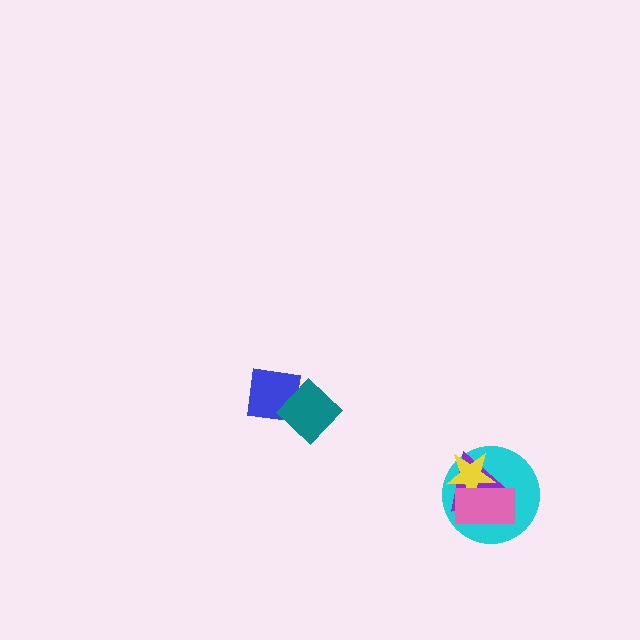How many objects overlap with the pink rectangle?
3 objects overlap with the pink rectangle.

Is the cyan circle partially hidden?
Yes, it is partially covered by another shape.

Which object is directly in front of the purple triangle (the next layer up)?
The yellow star is directly in front of the purple triangle.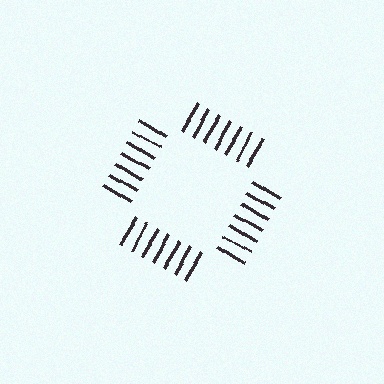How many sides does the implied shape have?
4 sides — the line-ends trace a square.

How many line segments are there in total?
28 — 7 along each of the 4 edges.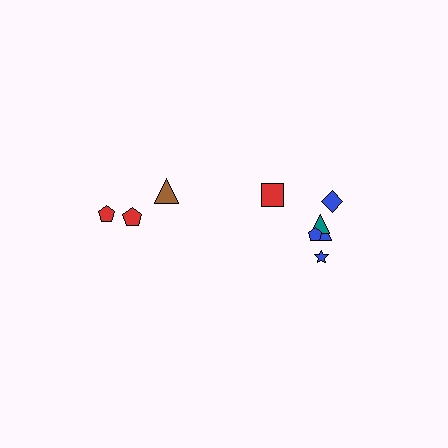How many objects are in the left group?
There are 3 objects.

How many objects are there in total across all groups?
There are 9 objects.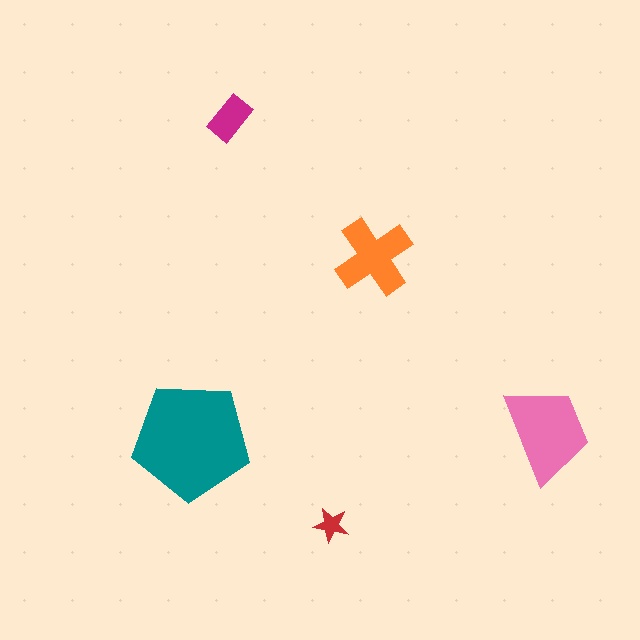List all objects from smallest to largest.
The red star, the magenta rectangle, the orange cross, the pink trapezoid, the teal pentagon.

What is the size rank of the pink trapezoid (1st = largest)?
2nd.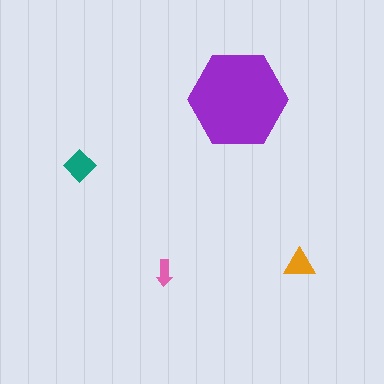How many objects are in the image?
There are 4 objects in the image.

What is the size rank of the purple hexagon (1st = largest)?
1st.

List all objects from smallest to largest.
The pink arrow, the orange triangle, the teal diamond, the purple hexagon.